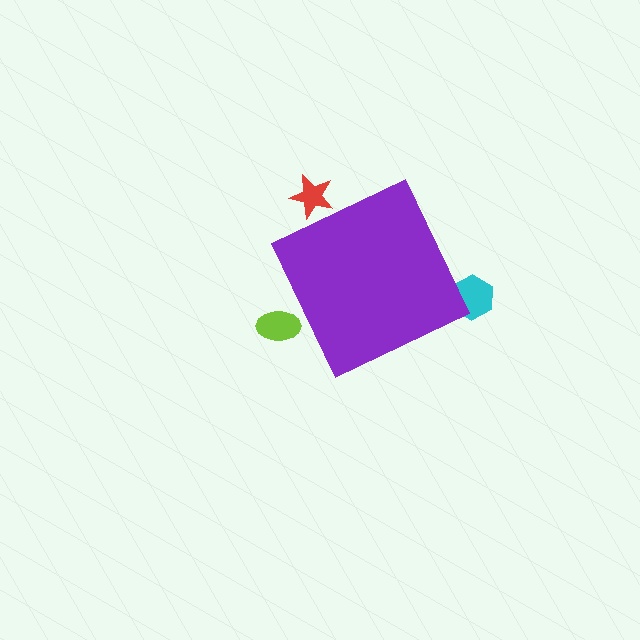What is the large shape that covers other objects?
A purple diamond.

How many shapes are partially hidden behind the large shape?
3 shapes are partially hidden.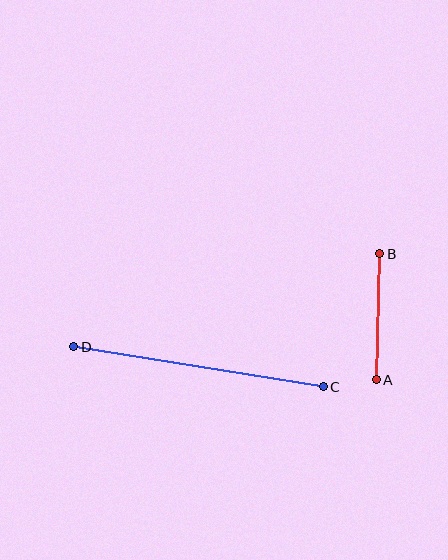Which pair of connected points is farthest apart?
Points C and D are farthest apart.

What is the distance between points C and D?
The distance is approximately 253 pixels.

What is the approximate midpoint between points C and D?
The midpoint is at approximately (198, 367) pixels.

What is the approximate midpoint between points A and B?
The midpoint is at approximately (378, 317) pixels.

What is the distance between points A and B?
The distance is approximately 126 pixels.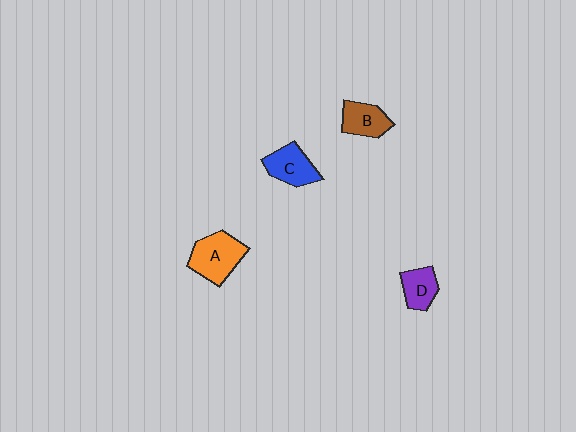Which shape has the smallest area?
Shape D (purple).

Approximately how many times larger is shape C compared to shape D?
Approximately 1.2 times.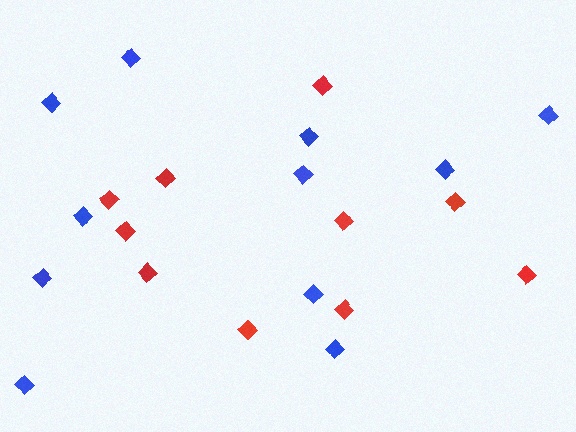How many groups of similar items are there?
There are 2 groups: one group of red diamonds (10) and one group of blue diamonds (11).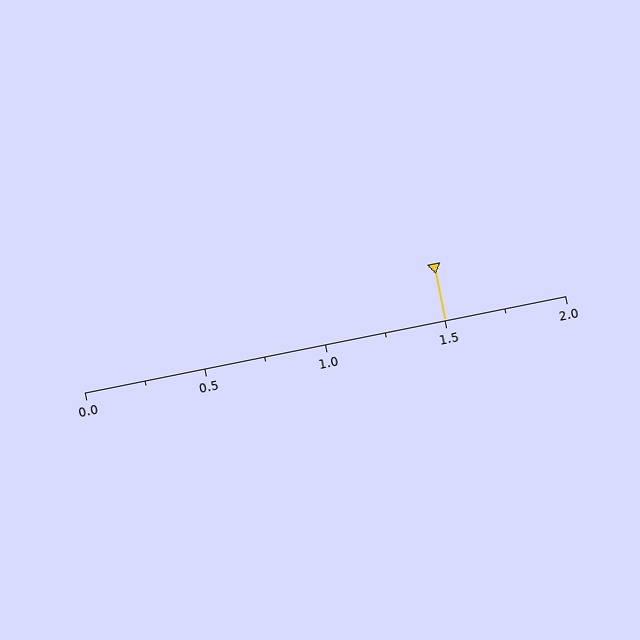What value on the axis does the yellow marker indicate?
The marker indicates approximately 1.5.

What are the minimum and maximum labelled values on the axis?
The axis runs from 0.0 to 2.0.